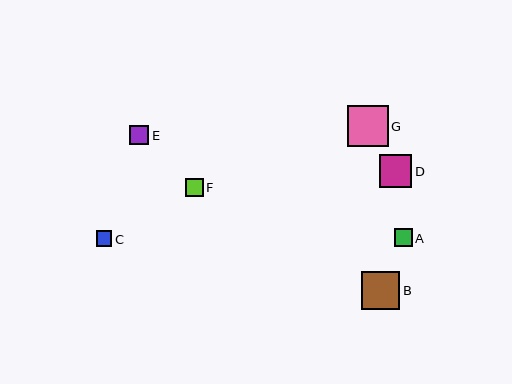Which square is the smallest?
Square C is the smallest with a size of approximately 15 pixels.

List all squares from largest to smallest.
From largest to smallest: G, B, D, E, A, F, C.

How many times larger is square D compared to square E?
Square D is approximately 1.7 times the size of square E.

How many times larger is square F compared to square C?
Square F is approximately 1.1 times the size of square C.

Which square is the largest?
Square G is the largest with a size of approximately 41 pixels.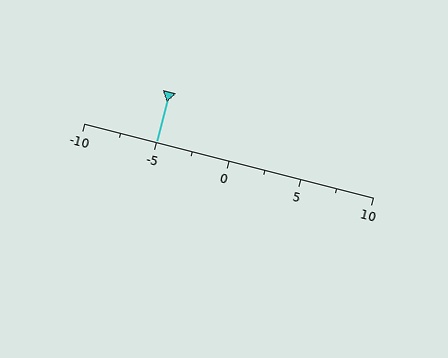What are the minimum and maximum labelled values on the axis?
The axis runs from -10 to 10.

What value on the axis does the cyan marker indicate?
The marker indicates approximately -5.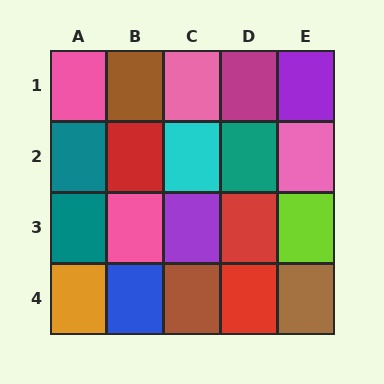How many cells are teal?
3 cells are teal.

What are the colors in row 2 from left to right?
Teal, red, cyan, teal, pink.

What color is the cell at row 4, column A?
Orange.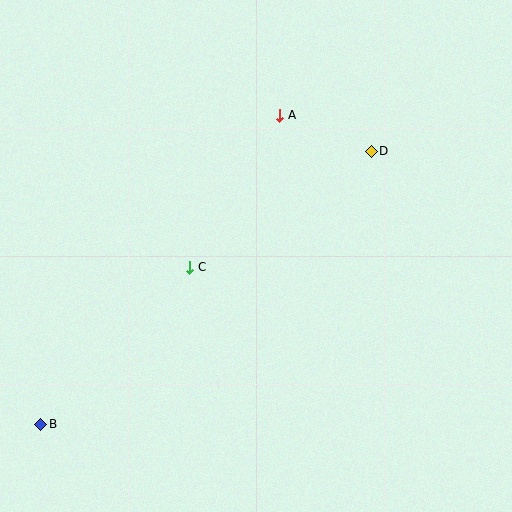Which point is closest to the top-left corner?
Point A is closest to the top-left corner.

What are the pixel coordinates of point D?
Point D is at (371, 151).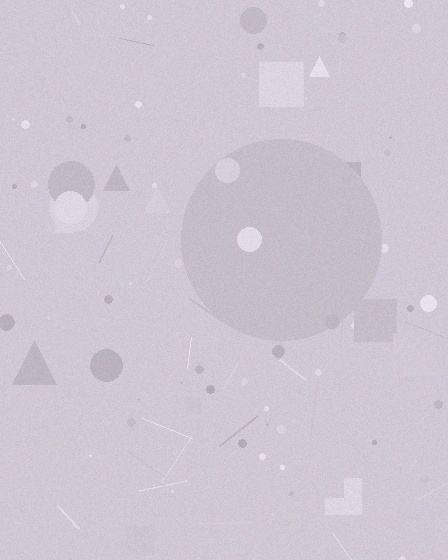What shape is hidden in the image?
A circle is hidden in the image.